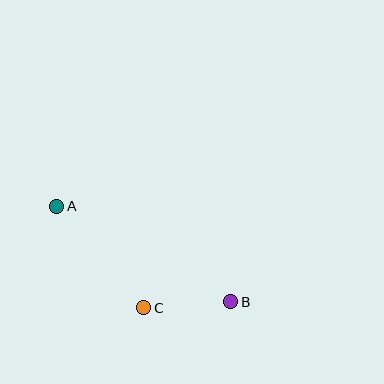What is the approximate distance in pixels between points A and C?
The distance between A and C is approximately 133 pixels.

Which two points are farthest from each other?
Points A and B are farthest from each other.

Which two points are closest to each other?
Points B and C are closest to each other.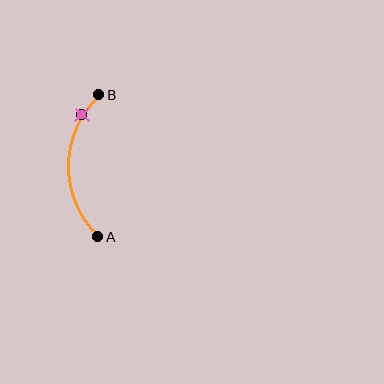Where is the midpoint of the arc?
The arc midpoint is the point on the curve farthest from the straight line joining A and B. It sits to the left of that line.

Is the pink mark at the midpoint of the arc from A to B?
No. The pink mark lies on the arc but is closer to endpoint B. The arc midpoint would be at the point on the curve equidistant along the arc from both A and B.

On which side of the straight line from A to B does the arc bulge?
The arc bulges to the left of the straight line connecting A and B.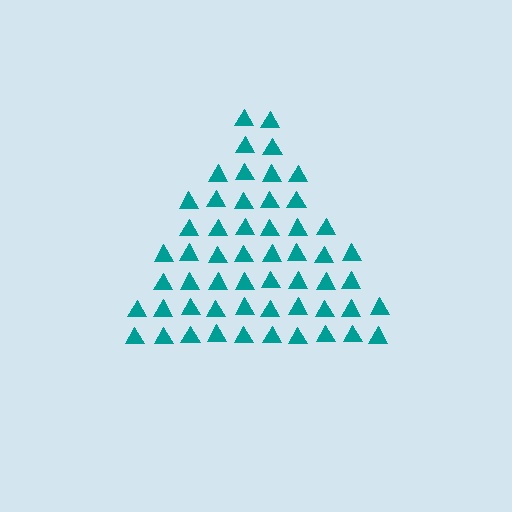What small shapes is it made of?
It is made of small triangles.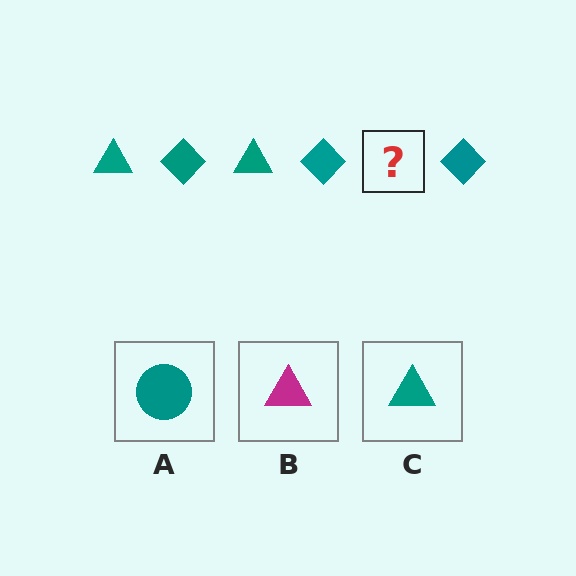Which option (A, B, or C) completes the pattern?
C.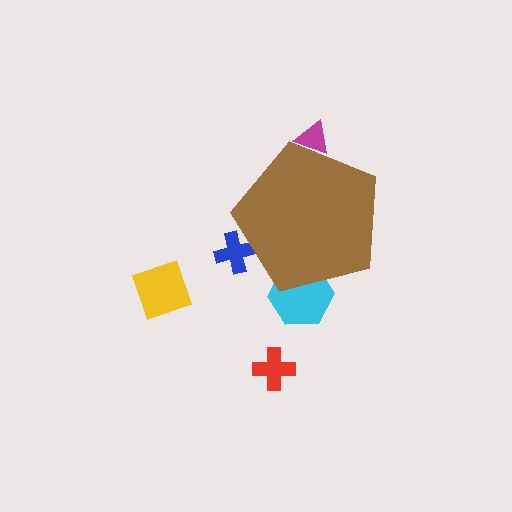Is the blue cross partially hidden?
Yes, the blue cross is partially hidden behind the brown pentagon.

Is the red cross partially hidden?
No, the red cross is fully visible.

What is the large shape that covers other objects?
A brown pentagon.